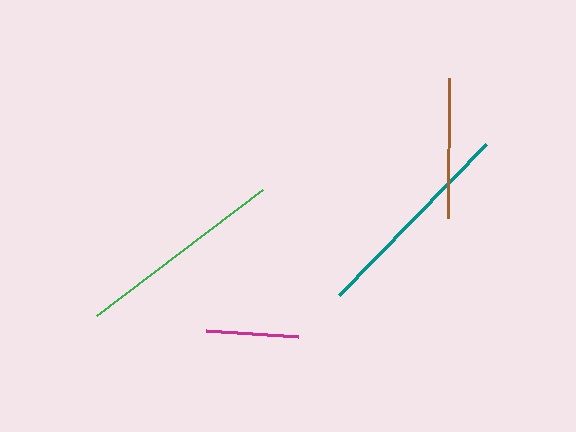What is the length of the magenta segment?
The magenta segment is approximately 93 pixels long.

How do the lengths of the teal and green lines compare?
The teal and green lines are approximately the same length.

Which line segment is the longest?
The teal line is the longest at approximately 210 pixels.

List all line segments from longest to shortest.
From longest to shortest: teal, green, brown, magenta.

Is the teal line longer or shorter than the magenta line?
The teal line is longer than the magenta line.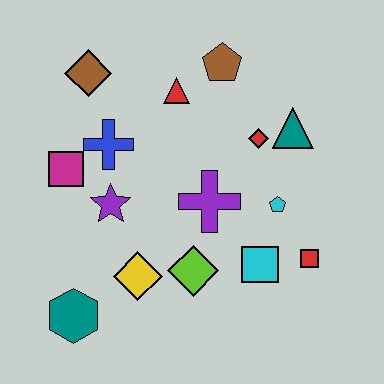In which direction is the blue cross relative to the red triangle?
The blue cross is to the left of the red triangle.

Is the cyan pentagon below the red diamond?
Yes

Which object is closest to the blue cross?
The magenta square is closest to the blue cross.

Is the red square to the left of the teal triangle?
No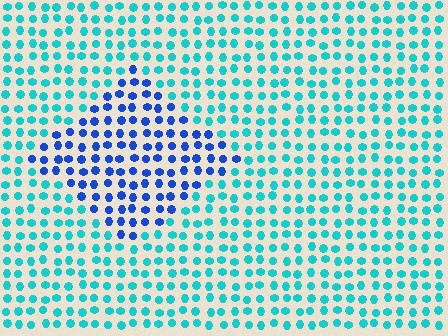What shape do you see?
I see a diamond.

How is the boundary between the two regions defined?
The boundary is defined purely by a slight shift in hue (about 45 degrees). Spacing, size, and orientation are identical on both sides.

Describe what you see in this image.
The image is filled with small cyan elements in a uniform arrangement. A diamond-shaped region is visible where the elements are tinted to a slightly different hue, forming a subtle color boundary.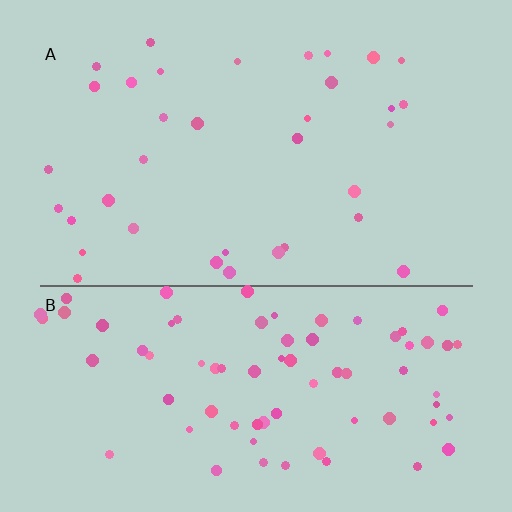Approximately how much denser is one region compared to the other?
Approximately 2.2× — region B over region A.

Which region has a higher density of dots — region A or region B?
B (the bottom).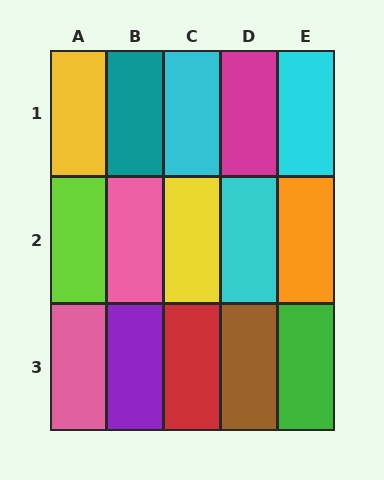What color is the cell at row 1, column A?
Yellow.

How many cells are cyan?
3 cells are cyan.